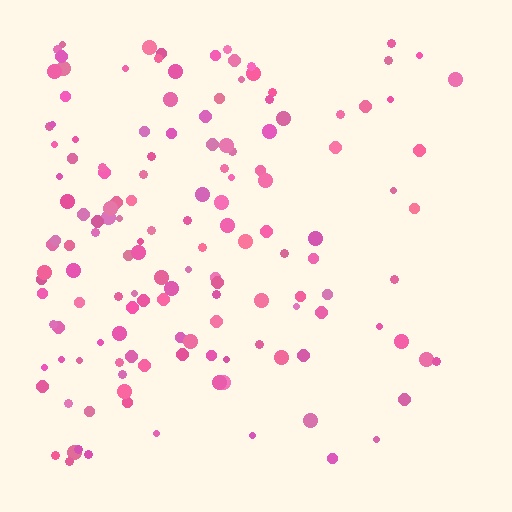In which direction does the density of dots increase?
From right to left, with the left side densest.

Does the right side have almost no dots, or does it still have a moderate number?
Still a moderate number, just noticeably fewer than the left.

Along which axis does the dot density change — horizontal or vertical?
Horizontal.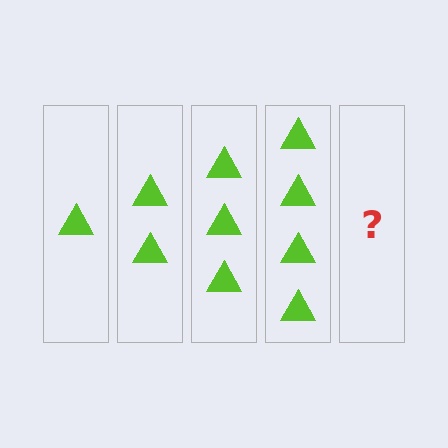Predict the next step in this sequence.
The next step is 5 triangles.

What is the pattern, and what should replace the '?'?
The pattern is that each step adds one more triangle. The '?' should be 5 triangles.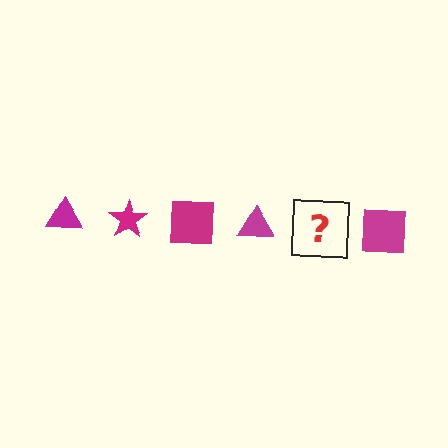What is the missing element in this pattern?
The missing element is a magenta star.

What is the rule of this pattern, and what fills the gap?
The rule is that the pattern cycles through triangle, star, square shapes in magenta. The gap should be filled with a magenta star.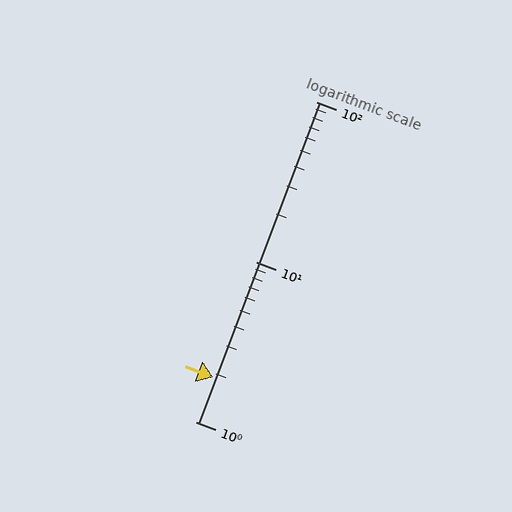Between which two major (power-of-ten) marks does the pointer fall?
The pointer is between 1 and 10.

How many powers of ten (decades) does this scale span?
The scale spans 2 decades, from 1 to 100.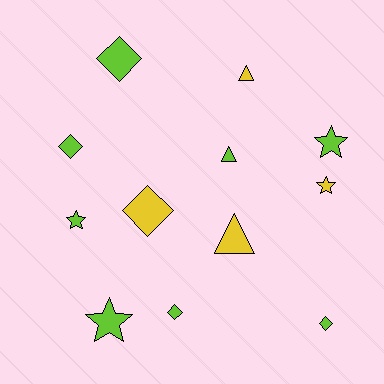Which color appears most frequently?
Lime, with 8 objects.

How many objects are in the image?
There are 12 objects.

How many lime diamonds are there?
There are 4 lime diamonds.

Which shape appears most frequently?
Diamond, with 5 objects.